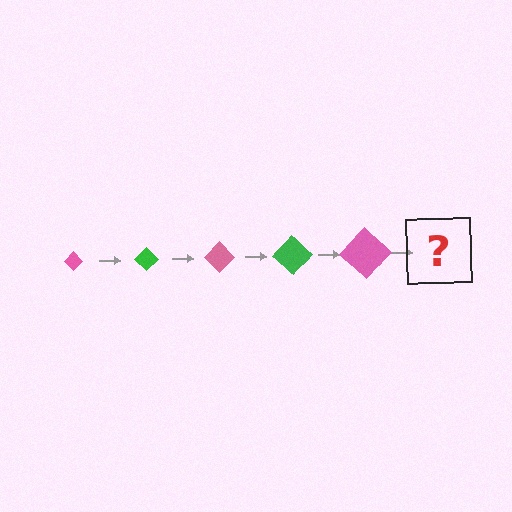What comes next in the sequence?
The next element should be a green diamond, larger than the previous one.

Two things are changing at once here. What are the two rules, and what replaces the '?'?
The two rules are that the diamond grows larger each step and the color cycles through pink and green. The '?' should be a green diamond, larger than the previous one.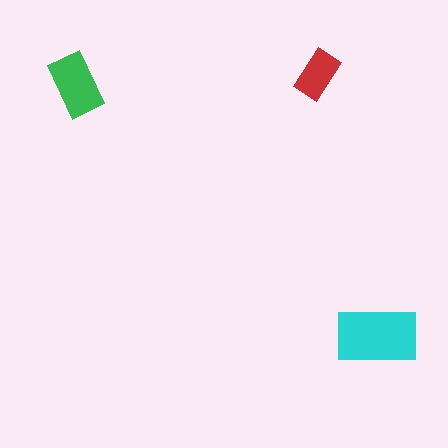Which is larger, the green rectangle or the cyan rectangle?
The cyan one.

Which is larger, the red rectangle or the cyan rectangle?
The cyan one.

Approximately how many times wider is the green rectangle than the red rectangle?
About 1.5 times wider.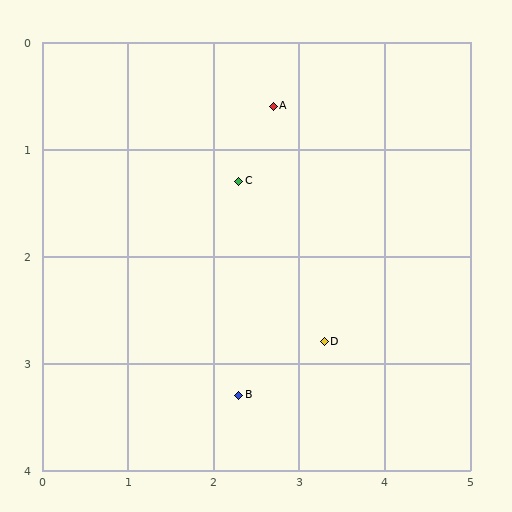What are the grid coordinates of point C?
Point C is at approximately (2.3, 1.3).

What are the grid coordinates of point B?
Point B is at approximately (2.3, 3.3).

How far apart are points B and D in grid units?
Points B and D are about 1.1 grid units apart.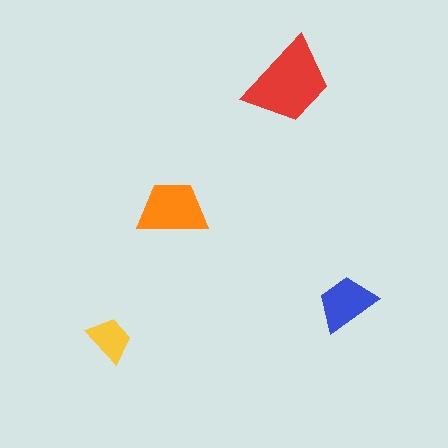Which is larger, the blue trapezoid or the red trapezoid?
The red one.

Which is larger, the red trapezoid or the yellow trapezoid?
The red one.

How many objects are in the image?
There are 4 objects in the image.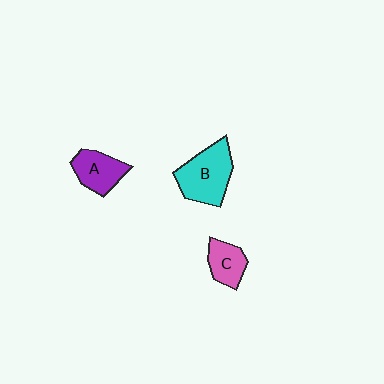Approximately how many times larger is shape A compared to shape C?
Approximately 1.2 times.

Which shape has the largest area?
Shape B (cyan).